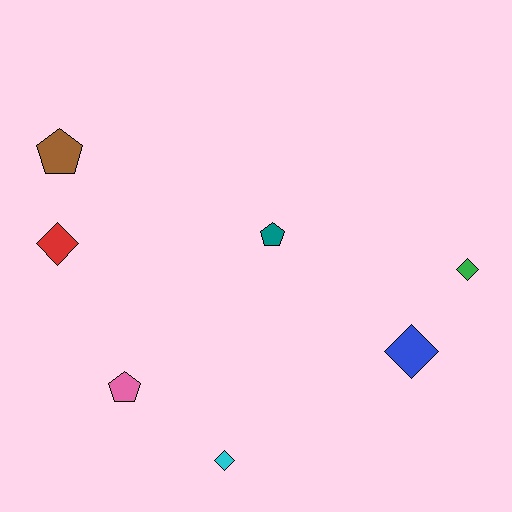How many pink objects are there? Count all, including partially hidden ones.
There is 1 pink object.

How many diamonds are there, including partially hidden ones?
There are 4 diamonds.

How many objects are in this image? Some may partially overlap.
There are 7 objects.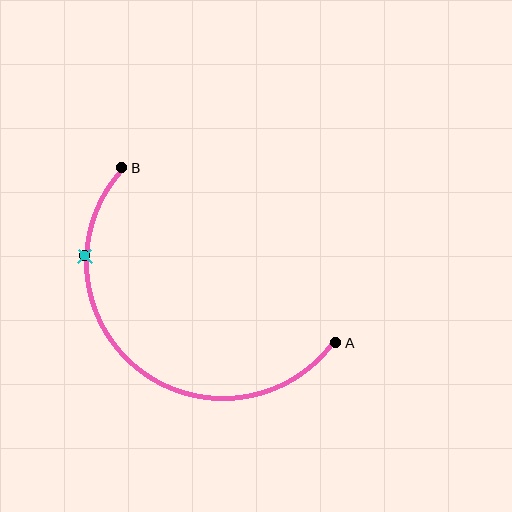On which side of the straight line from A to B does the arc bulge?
The arc bulges below and to the left of the straight line connecting A and B.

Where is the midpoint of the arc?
The arc midpoint is the point on the curve farthest from the straight line joining A and B. It sits below and to the left of that line.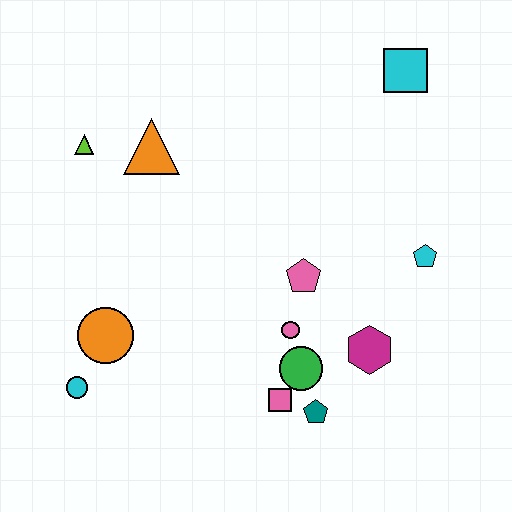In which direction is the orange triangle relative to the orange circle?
The orange triangle is above the orange circle.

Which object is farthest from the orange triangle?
The teal pentagon is farthest from the orange triangle.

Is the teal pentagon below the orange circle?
Yes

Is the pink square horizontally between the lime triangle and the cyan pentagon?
Yes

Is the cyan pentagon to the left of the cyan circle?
No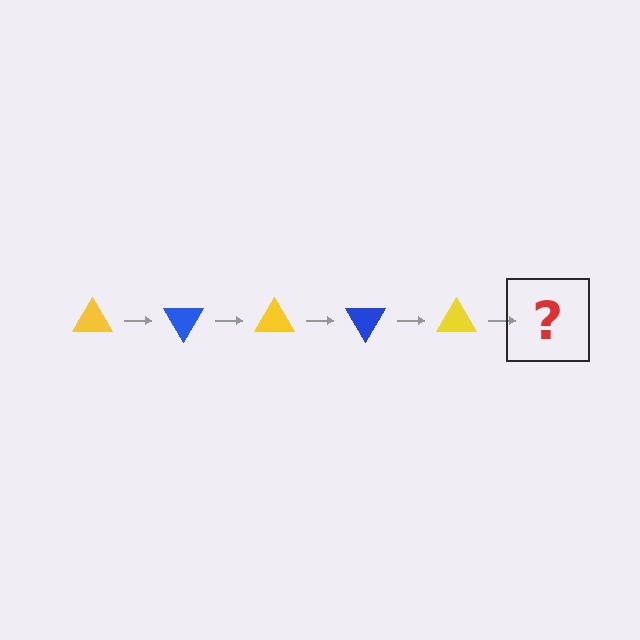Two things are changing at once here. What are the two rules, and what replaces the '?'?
The two rules are that it rotates 60 degrees each step and the color cycles through yellow and blue. The '?' should be a blue triangle, rotated 300 degrees from the start.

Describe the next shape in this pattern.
It should be a blue triangle, rotated 300 degrees from the start.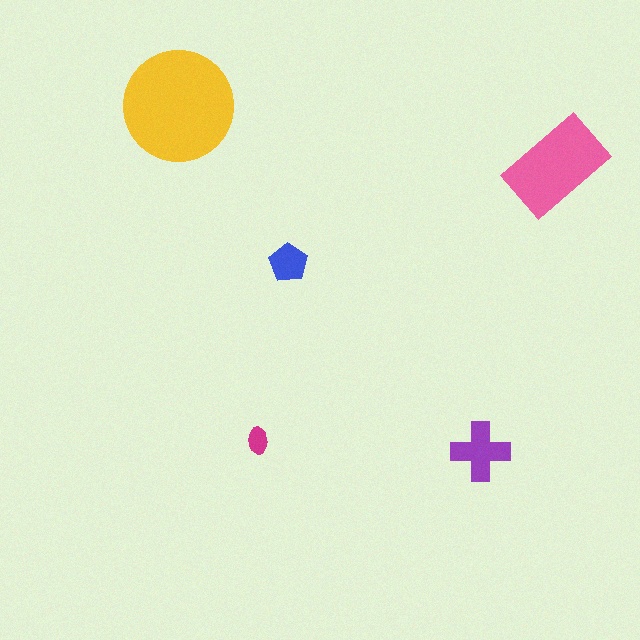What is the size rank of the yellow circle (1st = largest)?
1st.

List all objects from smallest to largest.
The magenta ellipse, the blue pentagon, the purple cross, the pink rectangle, the yellow circle.